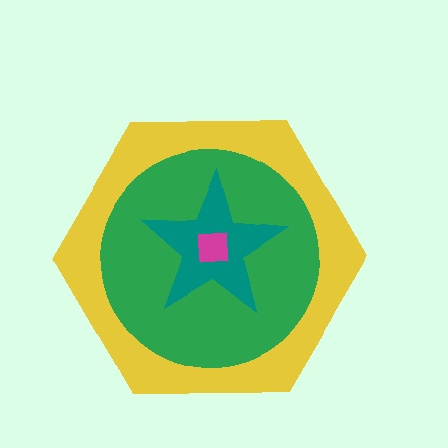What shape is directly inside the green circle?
The teal star.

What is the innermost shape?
The magenta square.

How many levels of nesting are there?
4.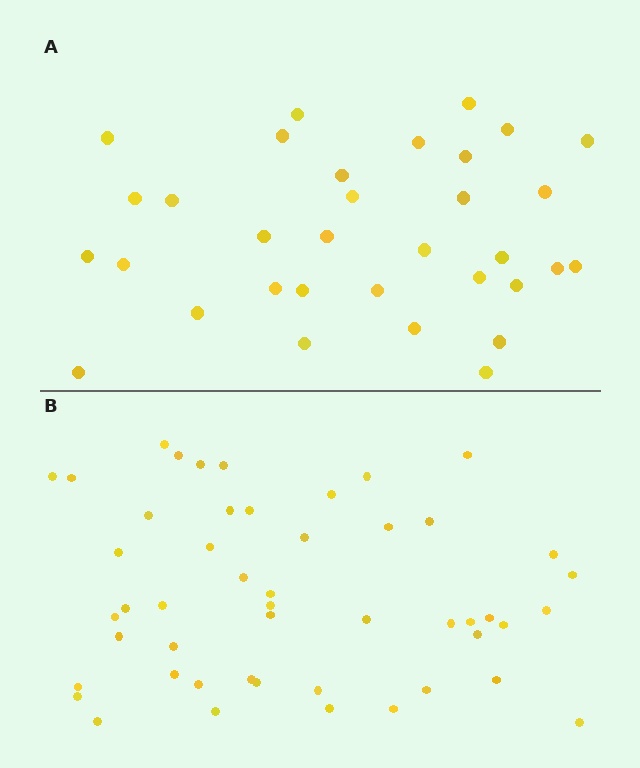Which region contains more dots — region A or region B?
Region B (the bottom region) has more dots.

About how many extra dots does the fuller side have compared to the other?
Region B has approximately 15 more dots than region A.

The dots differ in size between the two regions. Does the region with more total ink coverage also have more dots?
No. Region A has more total ink coverage because its dots are larger, but region B actually contains more individual dots. Total area can be misleading — the number of items is what matters here.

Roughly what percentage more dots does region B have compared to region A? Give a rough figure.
About 50% more.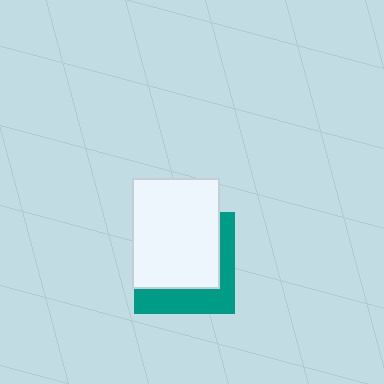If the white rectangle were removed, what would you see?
You would see the complete teal square.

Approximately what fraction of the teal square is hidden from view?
Roughly 64% of the teal square is hidden behind the white rectangle.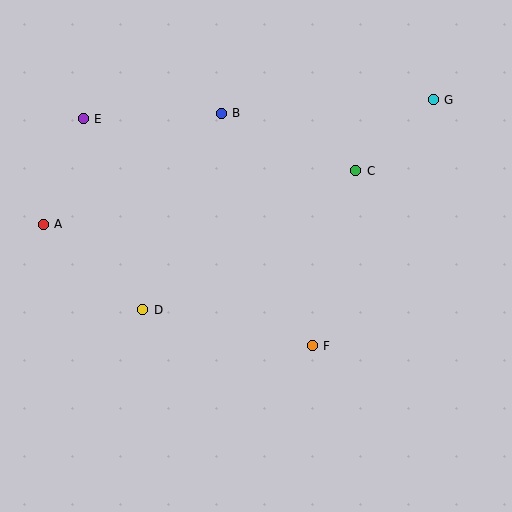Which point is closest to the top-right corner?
Point G is closest to the top-right corner.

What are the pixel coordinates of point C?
Point C is at (356, 171).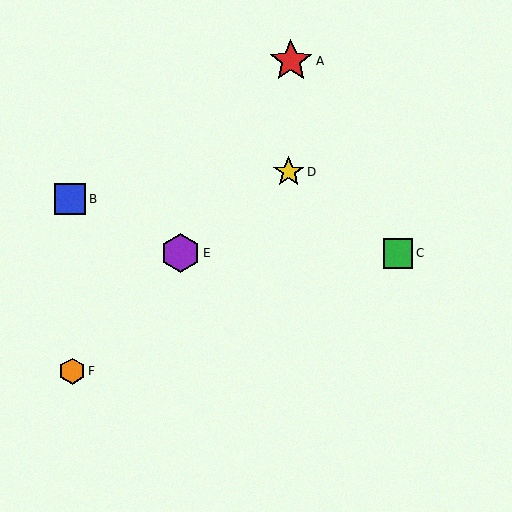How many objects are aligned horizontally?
2 objects (C, E) are aligned horizontally.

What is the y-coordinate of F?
Object F is at y≈371.